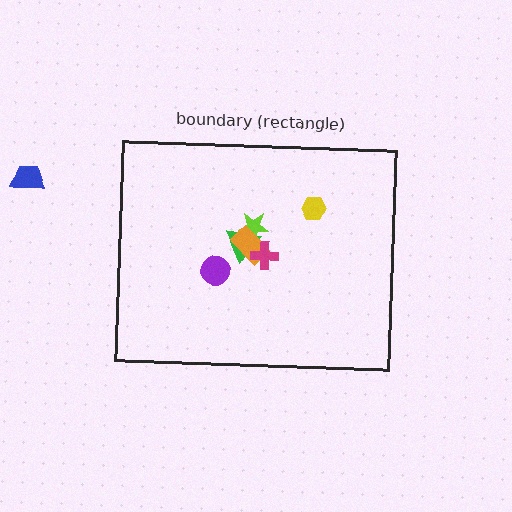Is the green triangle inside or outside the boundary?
Inside.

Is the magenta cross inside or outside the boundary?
Inside.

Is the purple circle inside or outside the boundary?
Inside.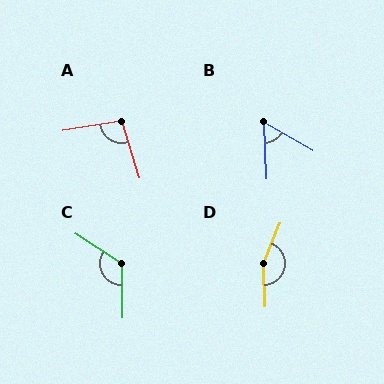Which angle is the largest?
D, at approximately 156 degrees.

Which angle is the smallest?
B, at approximately 58 degrees.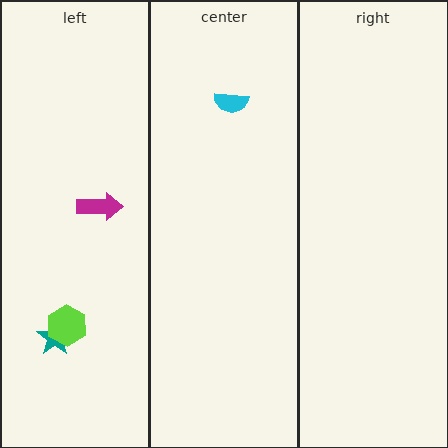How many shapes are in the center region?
1.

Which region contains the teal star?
The left region.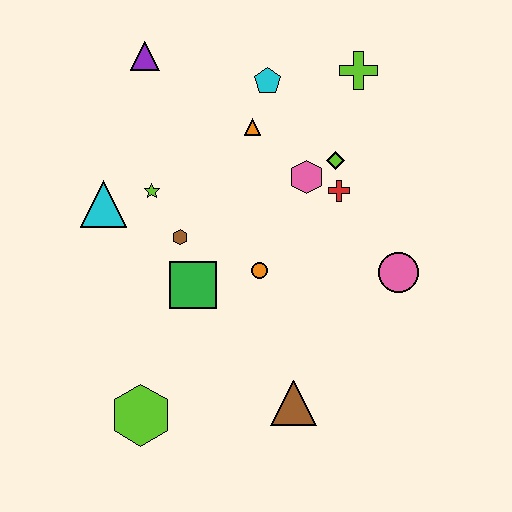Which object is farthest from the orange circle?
The purple triangle is farthest from the orange circle.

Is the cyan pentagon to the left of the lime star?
No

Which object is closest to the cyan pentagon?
The orange triangle is closest to the cyan pentagon.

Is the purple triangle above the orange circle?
Yes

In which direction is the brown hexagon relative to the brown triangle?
The brown hexagon is above the brown triangle.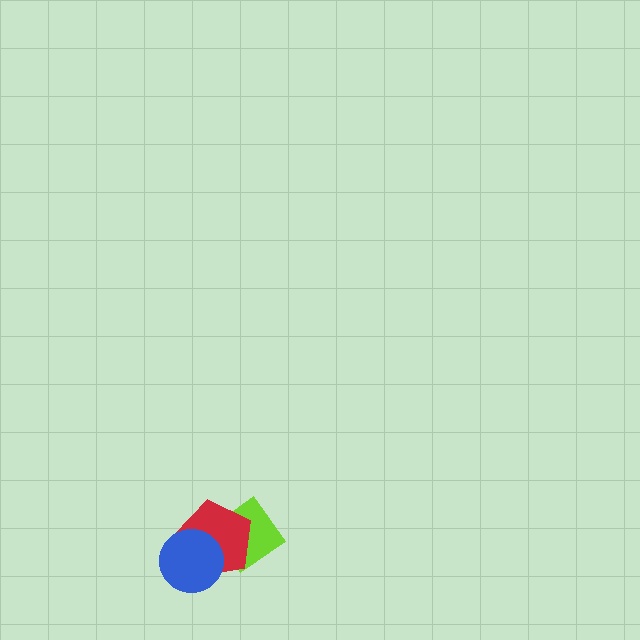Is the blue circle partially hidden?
No, no other shape covers it.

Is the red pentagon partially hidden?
Yes, it is partially covered by another shape.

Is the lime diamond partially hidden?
Yes, it is partially covered by another shape.